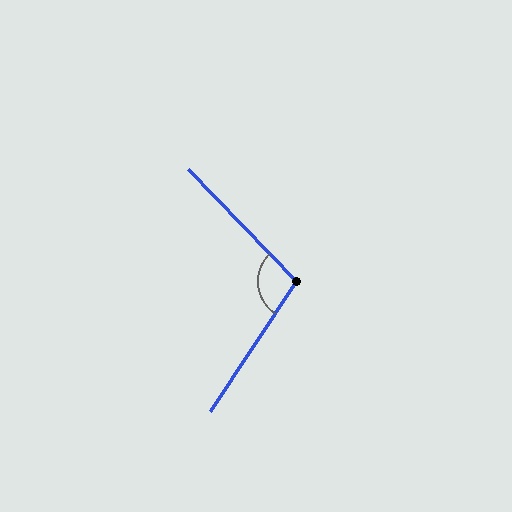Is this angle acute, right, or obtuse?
It is obtuse.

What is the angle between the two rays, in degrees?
Approximately 102 degrees.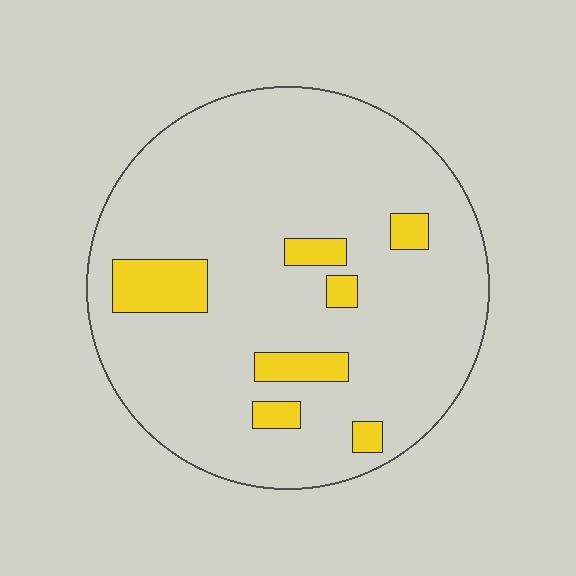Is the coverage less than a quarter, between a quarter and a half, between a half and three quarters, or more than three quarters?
Less than a quarter.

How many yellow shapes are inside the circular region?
7.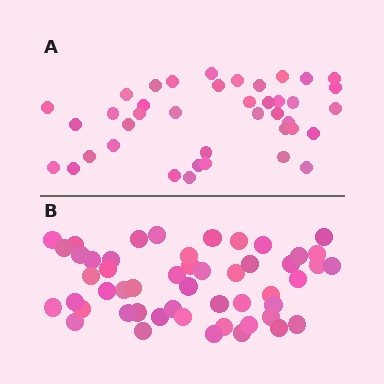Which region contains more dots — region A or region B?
Region B (the bottom region) has more dots.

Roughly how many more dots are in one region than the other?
Region B has roughly 12 or so more dots than region A.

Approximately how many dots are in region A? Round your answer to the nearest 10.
About 40 dots.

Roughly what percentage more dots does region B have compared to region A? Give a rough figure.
About 30% more.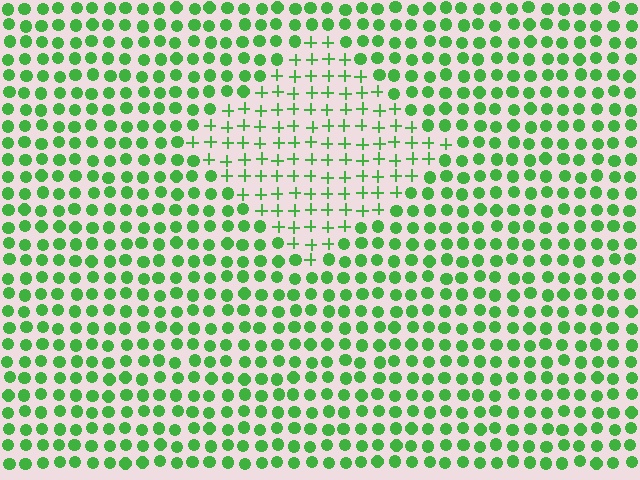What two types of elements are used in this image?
The image uses plus signs inside the diamond region and circles outside it.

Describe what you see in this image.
The image is filled with small green elements arranged in a uniform grid. A diamond-shaped region contains plus signs, while the surrounding area contains circles. The boundary is defined purely by the change in element shape.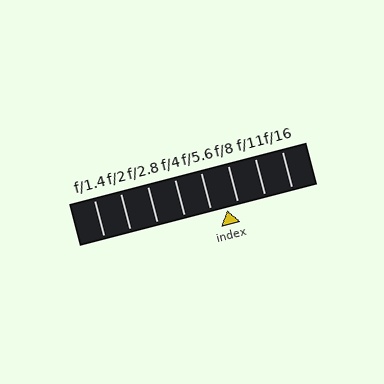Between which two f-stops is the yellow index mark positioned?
The index mark is between f/5.6 and f/8.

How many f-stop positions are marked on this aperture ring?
There are 8 f-stop positions marked.